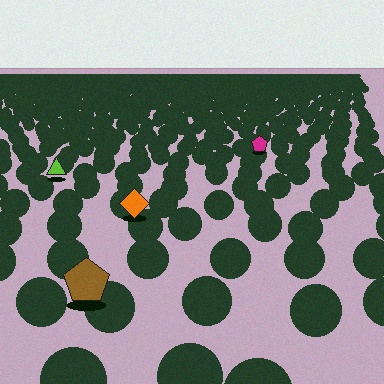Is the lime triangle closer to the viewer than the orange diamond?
No. The orange diamond is closer — you can tell from the texture gradient: the ground texture is coarser near it.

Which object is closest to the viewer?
The brown pentagon is closest. The texture marks near it are larger and more spread out.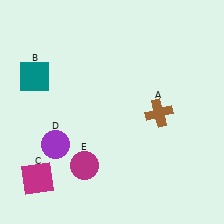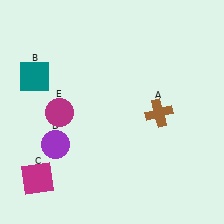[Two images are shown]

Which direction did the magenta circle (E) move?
The magenta circle (E) moved up.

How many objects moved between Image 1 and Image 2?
1 object moved between the two images.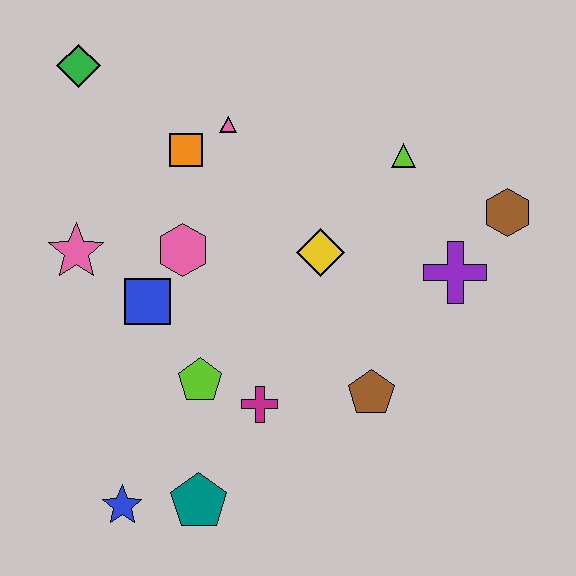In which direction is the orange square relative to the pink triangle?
The orange square is to the left of the pink triangle.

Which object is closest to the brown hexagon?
The purple cross is closest to the brown hexagon.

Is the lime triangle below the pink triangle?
Yes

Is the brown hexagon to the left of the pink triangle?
No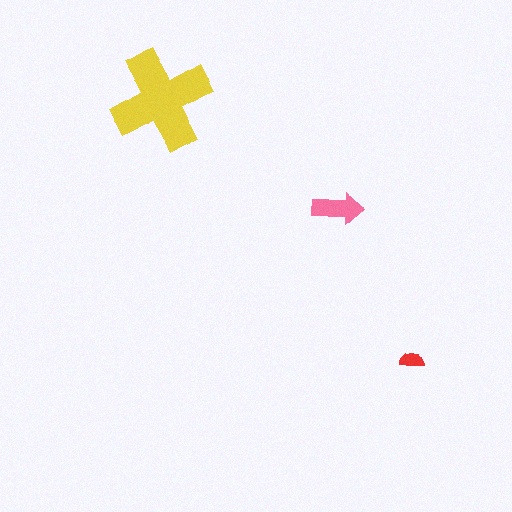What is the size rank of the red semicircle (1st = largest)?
3rd.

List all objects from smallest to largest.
The red semicircle, the pink arrow, the yellow cross.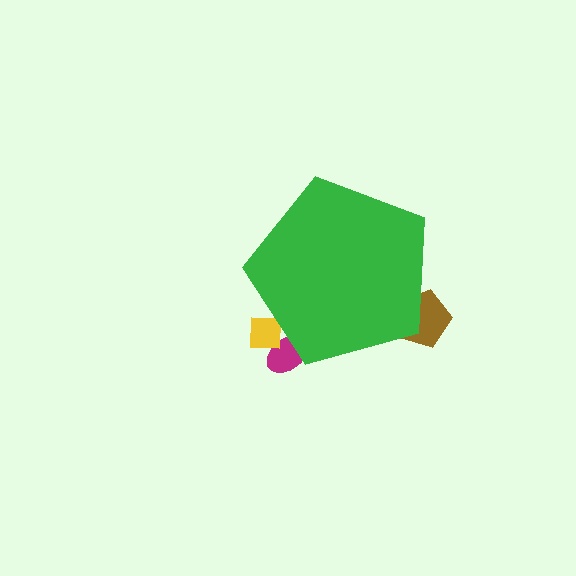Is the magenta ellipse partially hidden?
Yes, the magenta ellipse is partially hidden behind the green pentagon.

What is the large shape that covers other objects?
A green pentagon.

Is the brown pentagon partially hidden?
Yes, the brown pentagon is partially hidden behind the green pentagon.